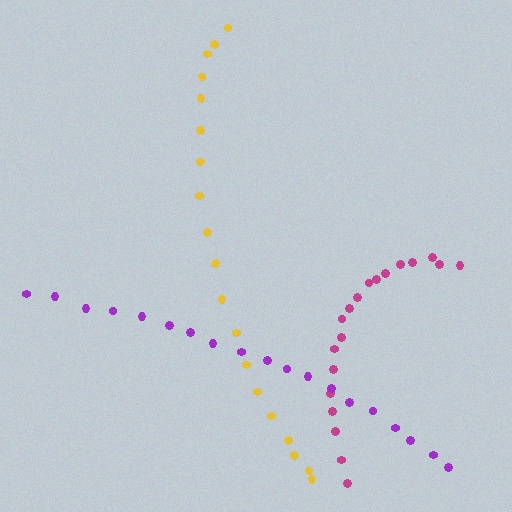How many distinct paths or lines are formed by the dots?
There are 3 distinct paths.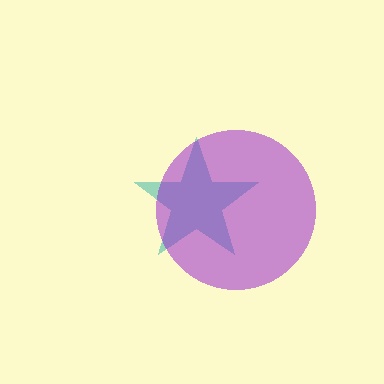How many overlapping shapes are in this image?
There are 2 overlapping shapes in the image.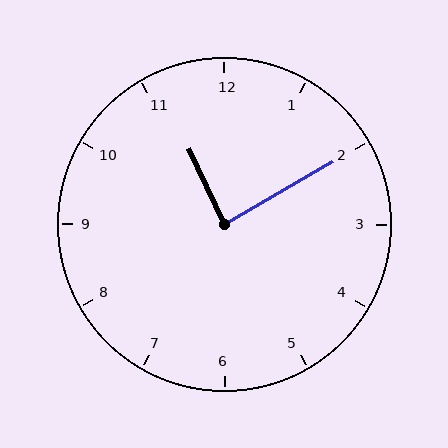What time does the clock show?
11:10.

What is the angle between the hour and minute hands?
Approximately 85 degrees.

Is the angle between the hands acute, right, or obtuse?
It is right.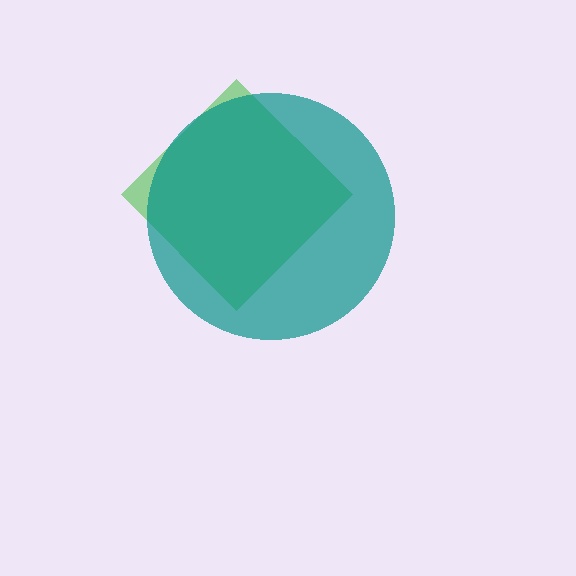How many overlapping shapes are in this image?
There are 2 overlapping shapes in the image.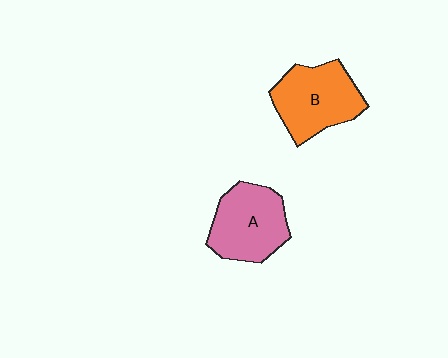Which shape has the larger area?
Shape B (orange).